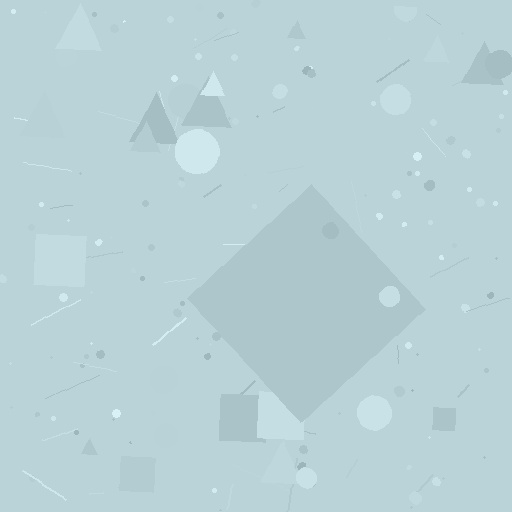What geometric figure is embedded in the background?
A diamond is embedded in the background.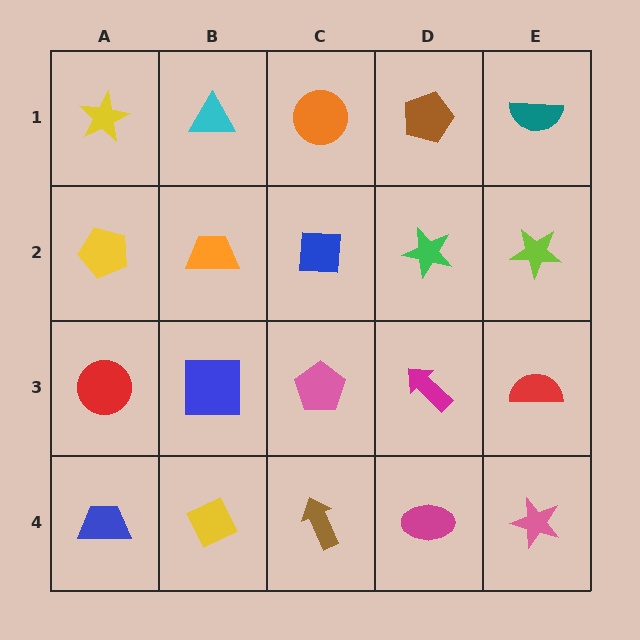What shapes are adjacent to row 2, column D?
A brown pentagon (row 1, column D), a magenta arrow (row 3, column D), a blue square (row 2, column C), a lime star (row 2, column E).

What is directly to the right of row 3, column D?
A red semicircle.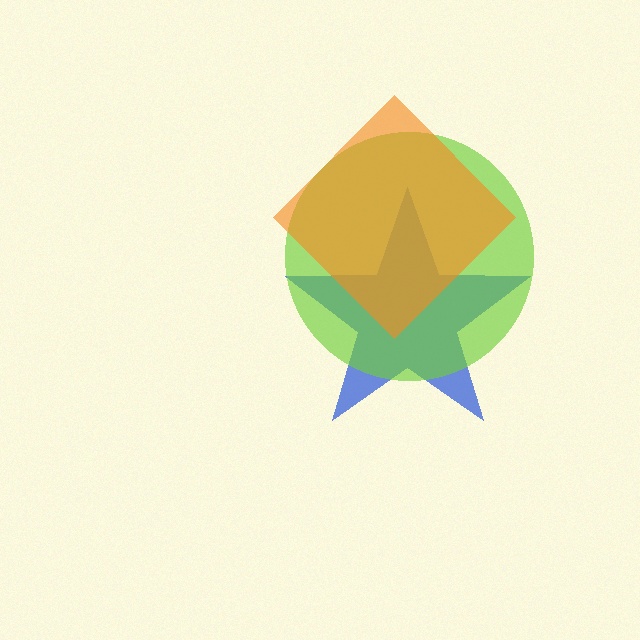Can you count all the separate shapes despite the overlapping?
Yes, there are 3 separate shapes.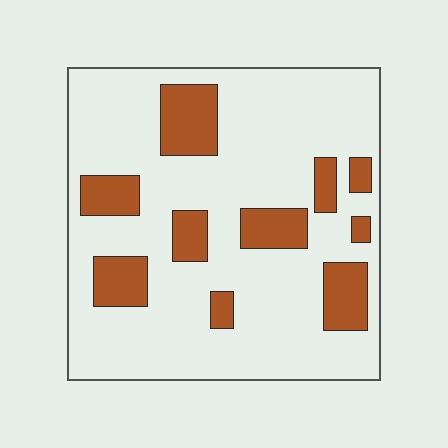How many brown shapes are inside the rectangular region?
10.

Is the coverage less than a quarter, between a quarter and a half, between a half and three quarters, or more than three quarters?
Less than a quarter.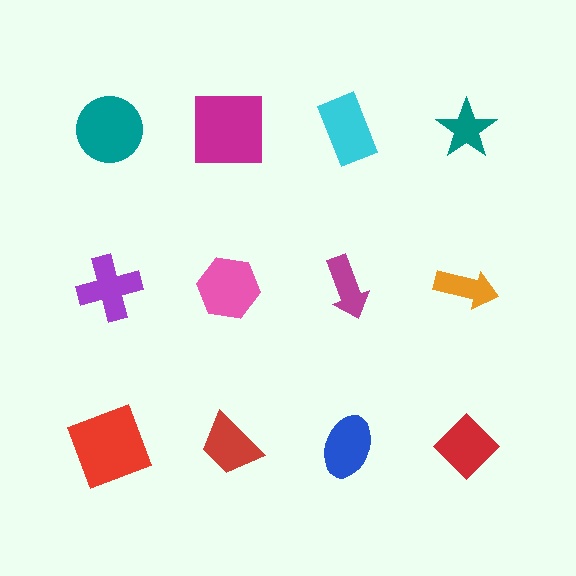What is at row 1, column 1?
A teal circle.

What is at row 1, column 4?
A teal star.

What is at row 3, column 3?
A blue ellipse.